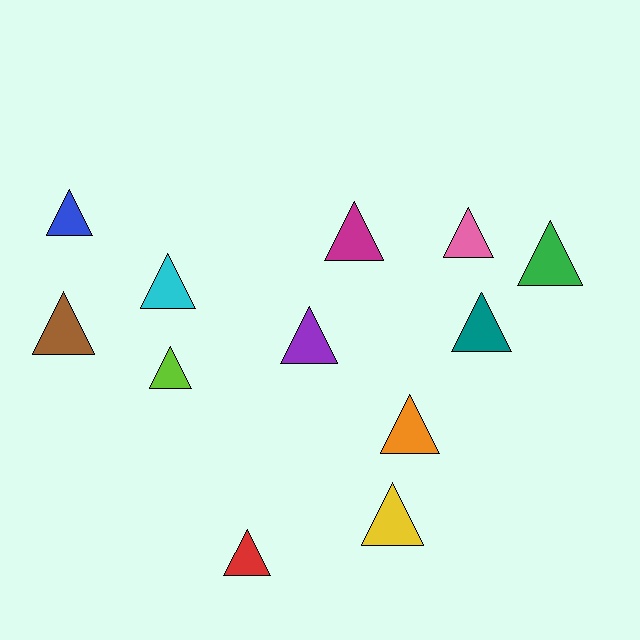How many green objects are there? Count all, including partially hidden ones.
There is 1 green object.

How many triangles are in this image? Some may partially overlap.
There are 12 triangles.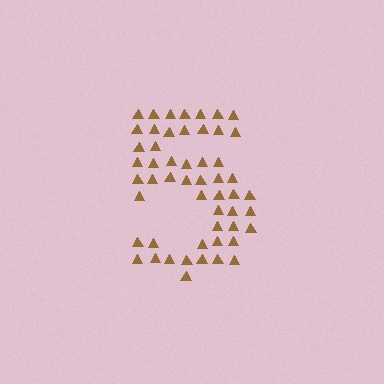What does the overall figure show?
The overall figure shows the digit 5.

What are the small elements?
The small elements are triangles.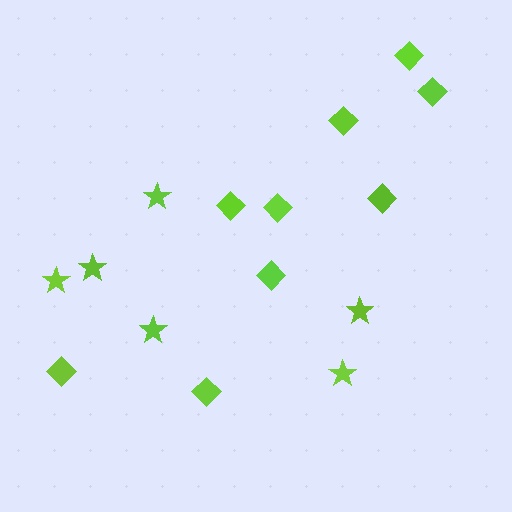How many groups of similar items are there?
There are 2 groups: one group of stars (6) and one group of diamonds (9).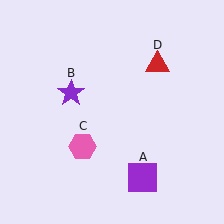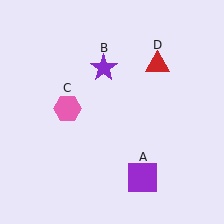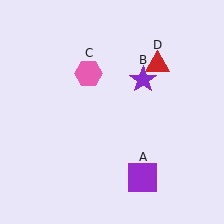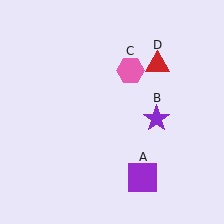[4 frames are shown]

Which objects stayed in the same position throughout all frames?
Purple square (object A) and red triangle (object D) remained stationary.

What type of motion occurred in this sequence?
The purple star (object B), pink hexagon (object C) rotated clockwise around the center of the scene.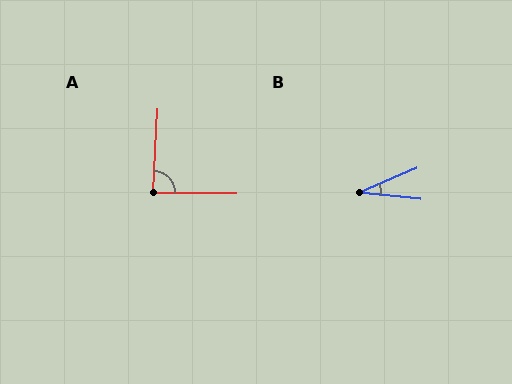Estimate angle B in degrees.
Approximately 29 degrees.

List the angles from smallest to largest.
B (29°), A (87°).